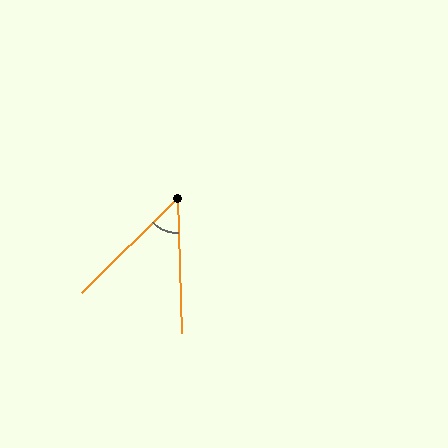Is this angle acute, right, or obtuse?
It is acute.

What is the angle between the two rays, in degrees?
Approximately 47 degrees.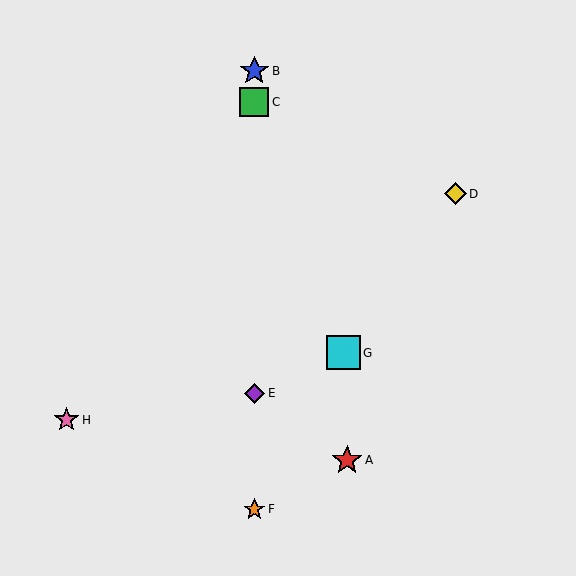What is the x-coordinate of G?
Object G is at x≈343.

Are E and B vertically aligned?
Yes, both are at x≈254.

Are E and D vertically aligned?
No, E is at x≈254 and D is at x≈455.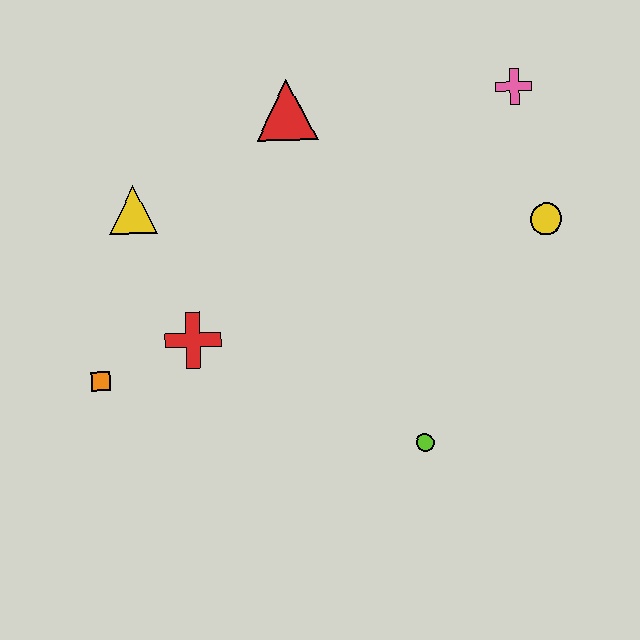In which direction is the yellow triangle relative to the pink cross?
The yellow triangle is to the left of the pink cross.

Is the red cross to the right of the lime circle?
No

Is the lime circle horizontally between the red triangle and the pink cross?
Yes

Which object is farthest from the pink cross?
The orange square is farthest from the pink cross.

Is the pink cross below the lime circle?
No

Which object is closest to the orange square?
The red cross is closest to the orange square.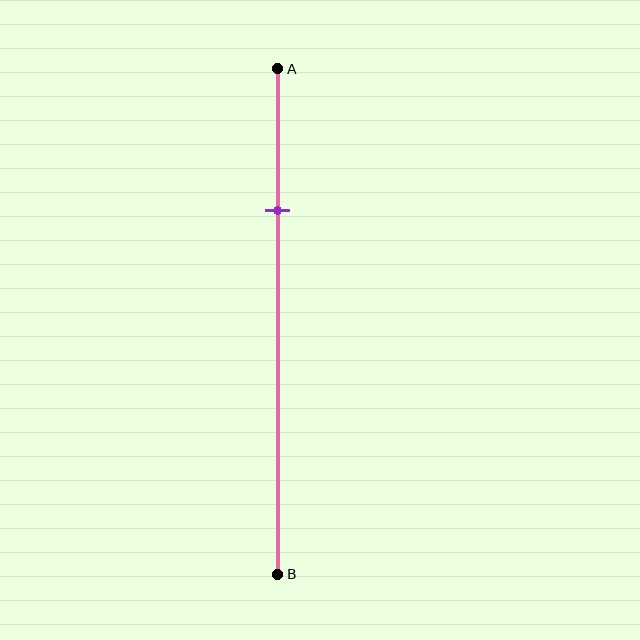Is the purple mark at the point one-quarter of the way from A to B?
No, the mark is at about 30% from A, not at the 25% one-quarter point.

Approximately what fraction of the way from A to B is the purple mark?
The purple mark is approximately 30% of the way from A to B.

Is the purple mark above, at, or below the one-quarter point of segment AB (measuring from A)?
The purple mark is below the one-quarter point of segment AB.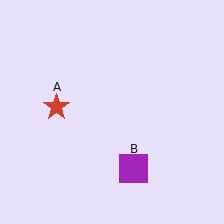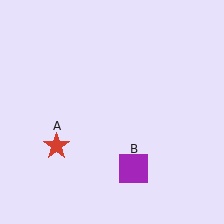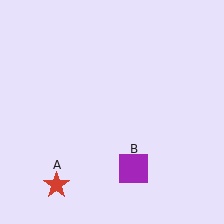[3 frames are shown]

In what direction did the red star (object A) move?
The red star (object A) moved down.